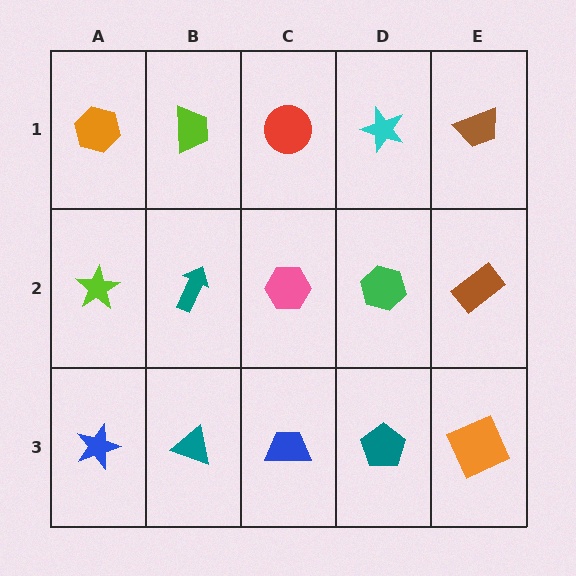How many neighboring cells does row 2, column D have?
4.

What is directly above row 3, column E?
A brown rectangle.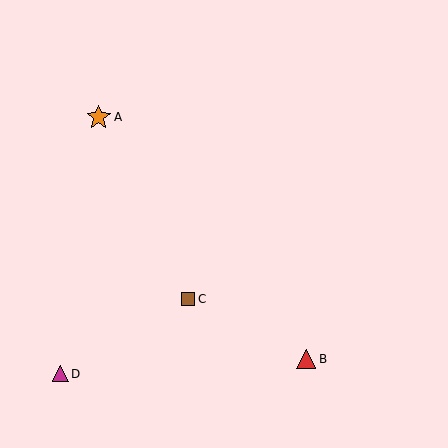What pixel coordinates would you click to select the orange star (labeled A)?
Click at (99, 117) to select the orange star A.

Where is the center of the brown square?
The center of the brown square is at (188, 299).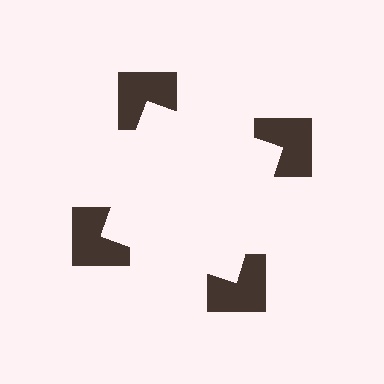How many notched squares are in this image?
There are 4 — one at each vertex of the illusory square.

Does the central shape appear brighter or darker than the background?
It typically appears slightly brighter than the background, even though no actual brightness change is drawn.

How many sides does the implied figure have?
4 sides.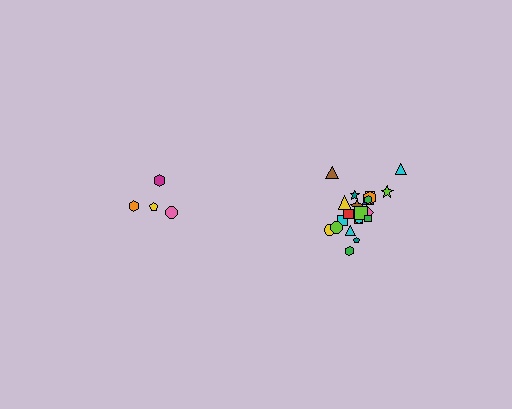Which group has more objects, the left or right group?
The right group.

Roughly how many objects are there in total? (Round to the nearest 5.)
Roughly 25 objects in total.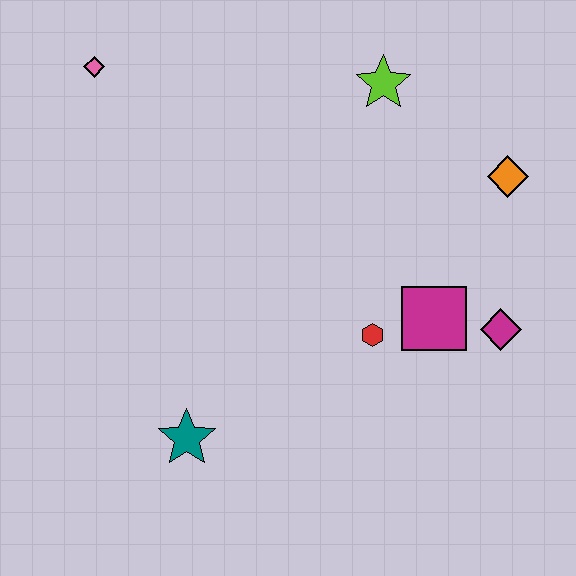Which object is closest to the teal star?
The red hexagon is closest to the teal star.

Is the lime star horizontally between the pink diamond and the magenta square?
Yes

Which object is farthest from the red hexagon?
The pink diamond is farthest from the red hexagon.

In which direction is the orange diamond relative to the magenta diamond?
The orange diamond is above the magenta diamond.